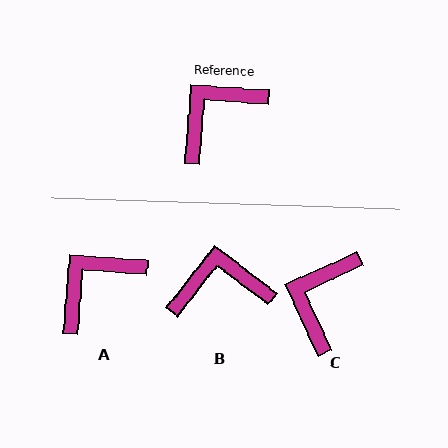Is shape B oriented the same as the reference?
No, it is off by about 33 degrees.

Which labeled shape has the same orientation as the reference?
A.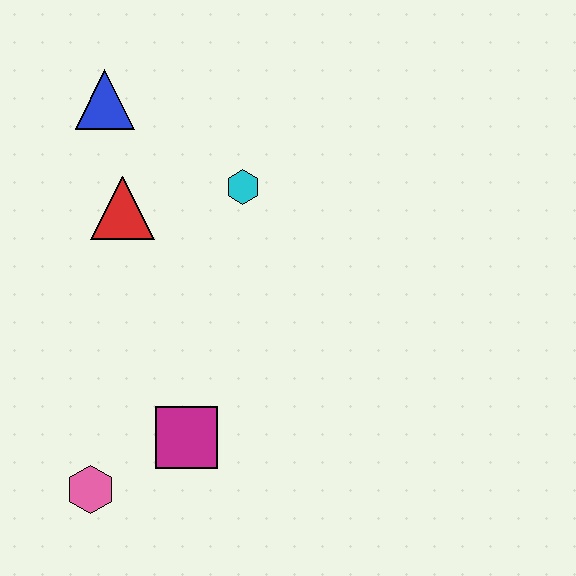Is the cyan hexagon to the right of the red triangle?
Yes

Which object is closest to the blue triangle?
The red triangle is closest to the blue triangle.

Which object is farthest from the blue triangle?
The pink hexagon is farthest from the blue triangle.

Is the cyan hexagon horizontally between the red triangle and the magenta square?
No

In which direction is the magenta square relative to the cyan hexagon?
The magenta square is below the cyan hexagon.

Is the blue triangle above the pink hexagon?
Yes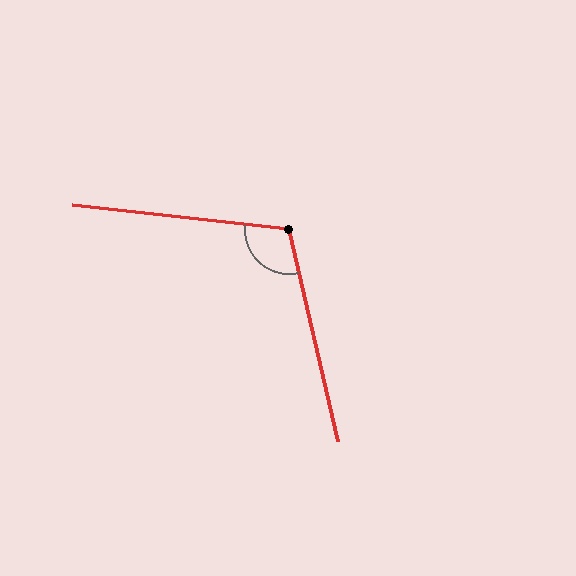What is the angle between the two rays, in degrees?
Approximately 109 degrees.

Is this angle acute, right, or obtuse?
It is obtuse.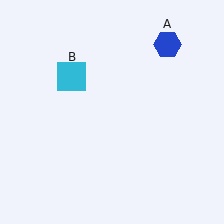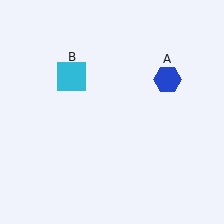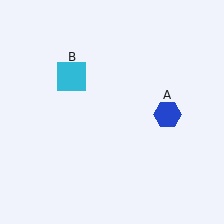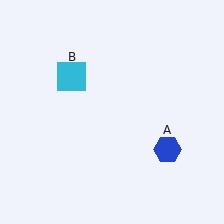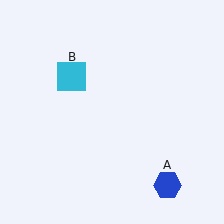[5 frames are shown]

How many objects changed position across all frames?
1 object changed position: blue hexagon (object A).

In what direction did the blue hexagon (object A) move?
The blue hexagon (object A) moved down.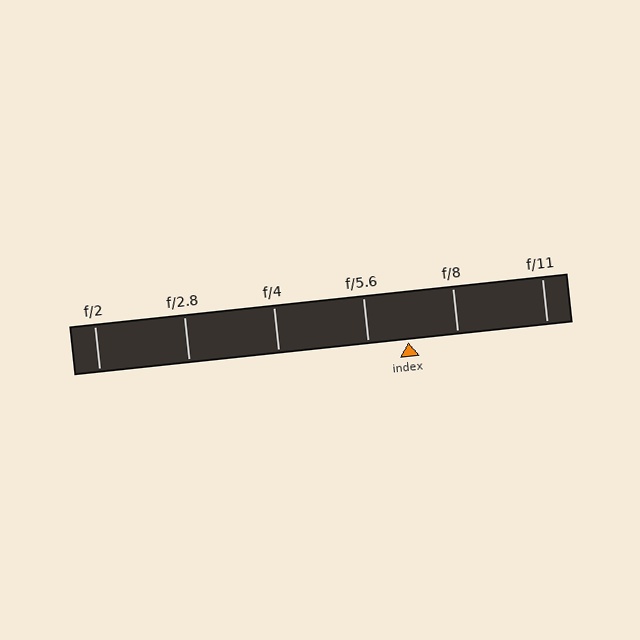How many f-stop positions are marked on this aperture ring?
There are 6 f-stop positions marked.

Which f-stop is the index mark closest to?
The index mark is closest to f/5.6.